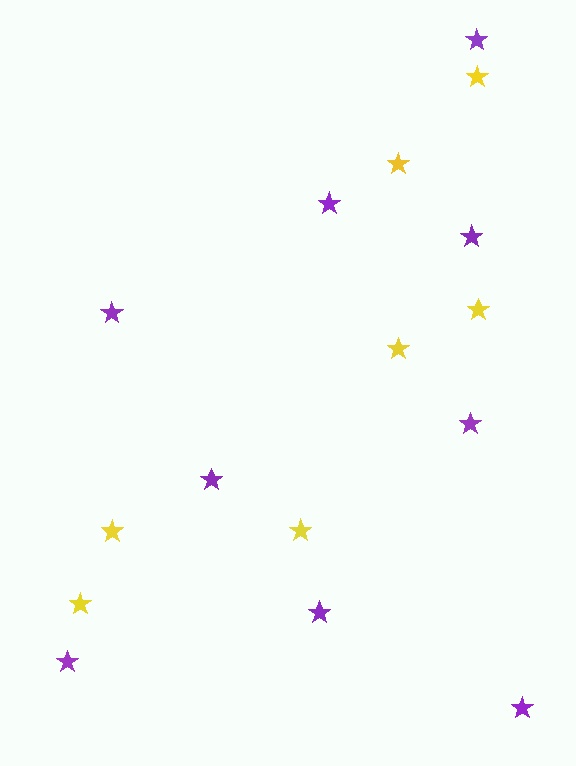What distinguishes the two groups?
There are 2 groups: one group of yellow stars (7) and one group of purple stars (9).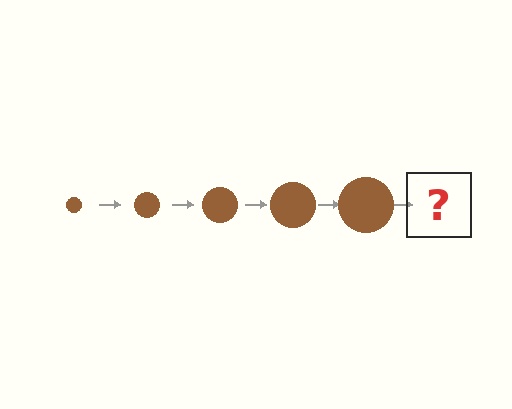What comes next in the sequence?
The next element should be a brown circle, larger than the previous one.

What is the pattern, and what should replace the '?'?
The pattern is that the circle gets progressively larger each step. The '?' should be a brown circle, larger than the previous one.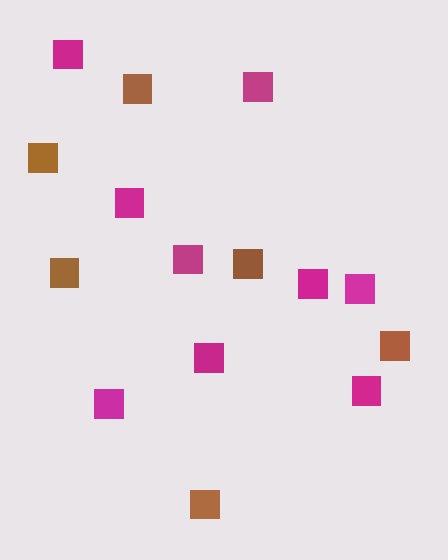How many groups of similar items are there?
There are 2 groups: one group of magenta squares (9) and one group of brown squares (6).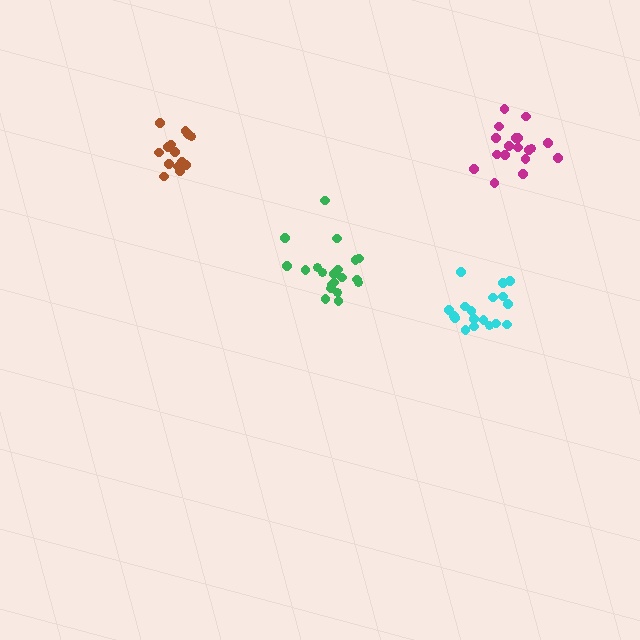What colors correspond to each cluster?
The clusters are colored: green, cyan, brown, magenta.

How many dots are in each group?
Group 1: 20 dots, Group 2: 18 dots, Group 3: 14 dots, Group 4: 18 dots (70 total).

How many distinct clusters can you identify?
There are 4 distinct clusters.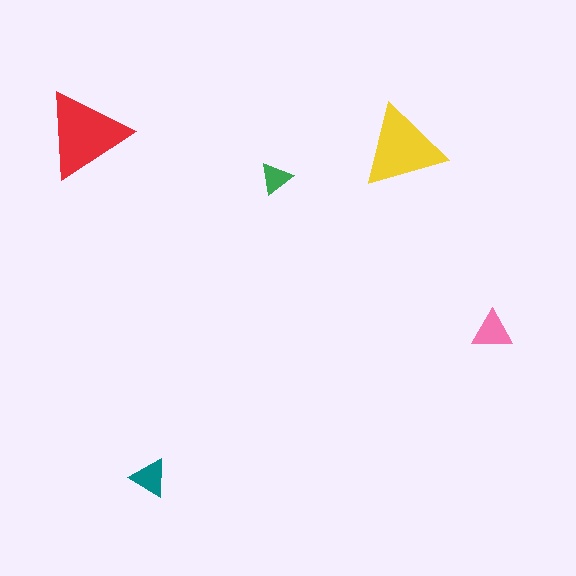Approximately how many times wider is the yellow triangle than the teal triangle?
About 2 times wider.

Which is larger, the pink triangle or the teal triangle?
The pink one.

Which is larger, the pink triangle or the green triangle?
The pink one.